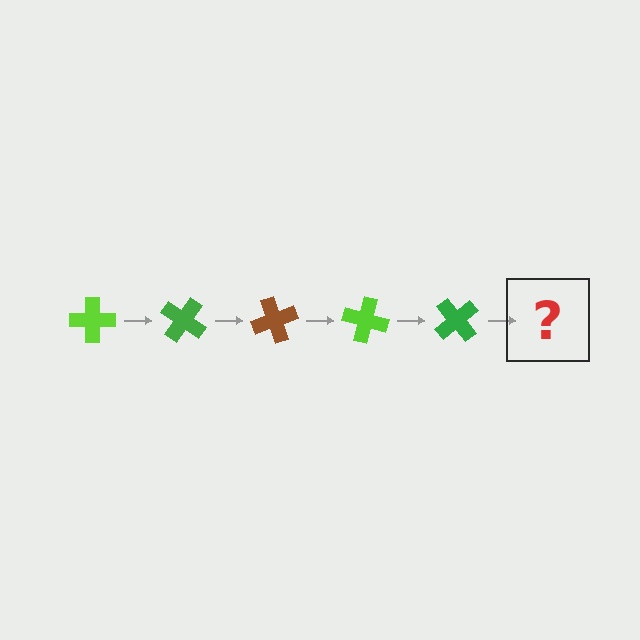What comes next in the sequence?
The next element should be a brown cross, rotated 175 degrees from the start.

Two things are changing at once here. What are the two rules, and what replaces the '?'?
The two rules are that it rotates 35 degrees each step and the color cycles through lime, green, and brown. The '?' should be a brown cross, rotated 175 degrees from the start.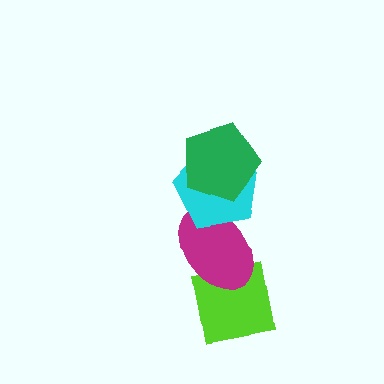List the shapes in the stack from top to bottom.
From top to bottom: the green pentagon, the cyan pentagon, the magenta ellipse, the lime square.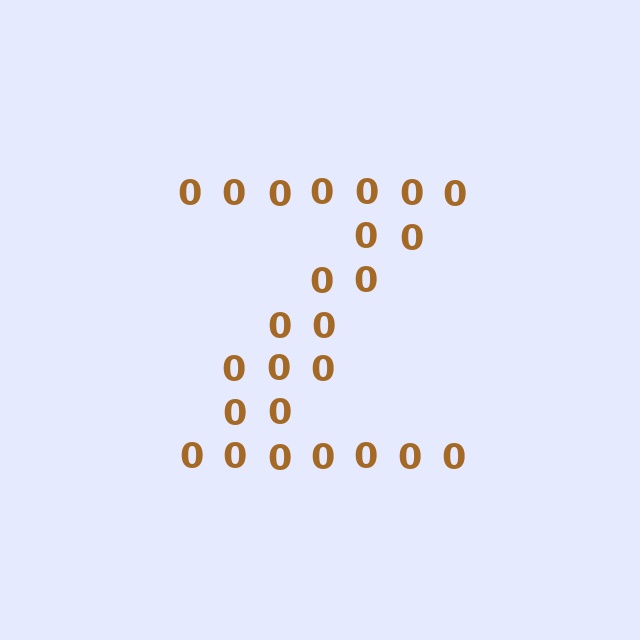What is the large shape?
The large shape is the letter Z.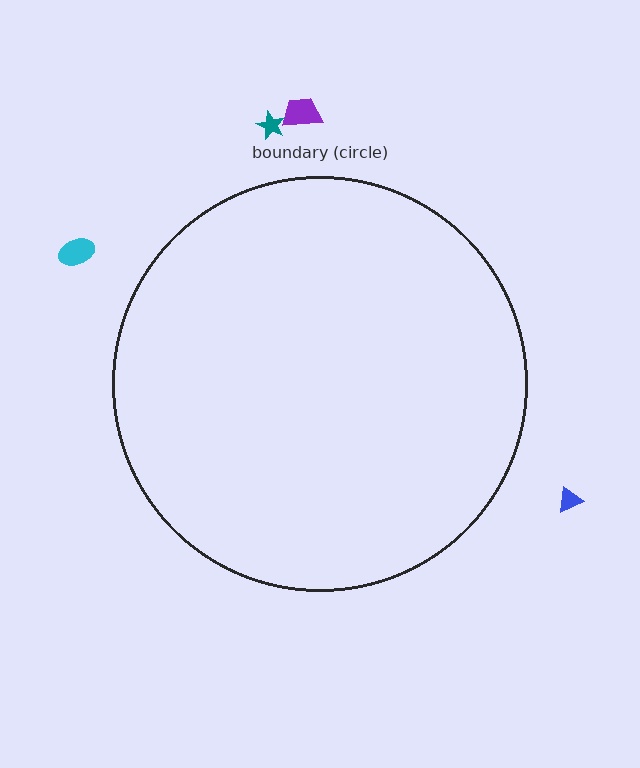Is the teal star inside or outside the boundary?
Outside.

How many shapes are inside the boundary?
0 inside, 4 outside.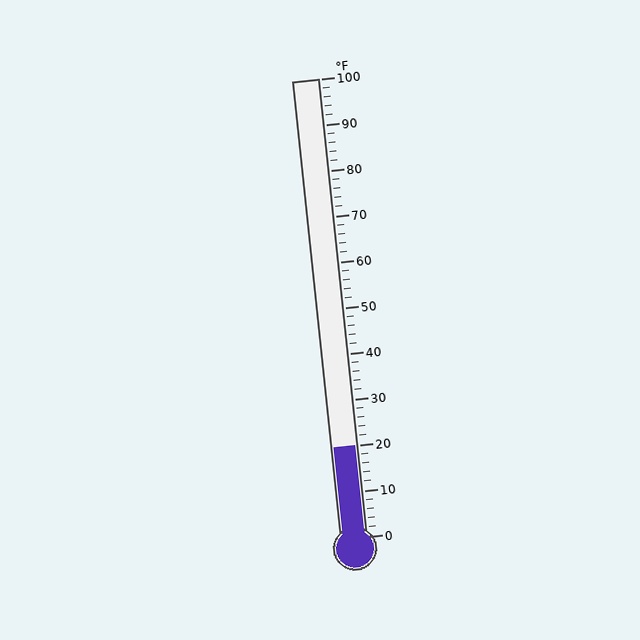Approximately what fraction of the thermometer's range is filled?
The thermometer is filled to approximately 20% of its range.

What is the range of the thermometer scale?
The thermometer scale ranges from 0°F to 100°F.